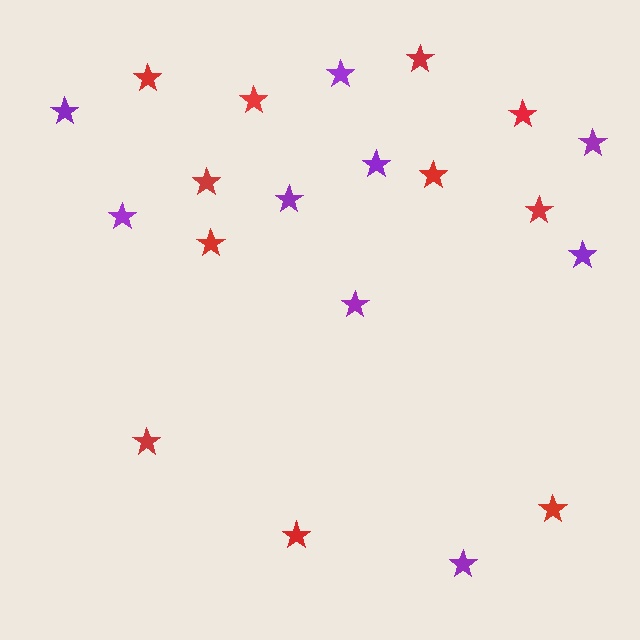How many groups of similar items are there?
There are 2 groups: one group of red stars (11) and one group of purple stars (9).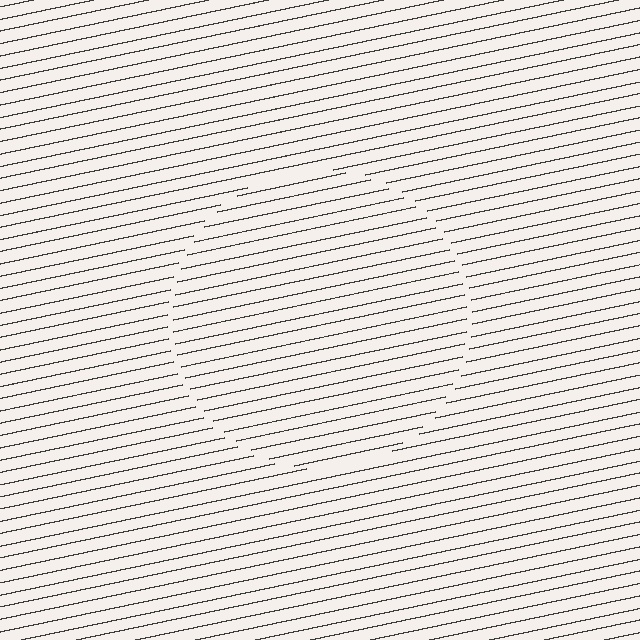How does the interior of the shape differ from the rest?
The interior of the shape contains the same grating, shifted by half a period — the contour is defined by the phase discontinuity where line-ends from the inner and outer gratings abut.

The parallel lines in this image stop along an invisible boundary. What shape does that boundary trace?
An illusory circle. The interior of the shape contains the same grating, shifted by half a period — the contour is defined by the phase discontinuity where line-ends from the inner and outer gratings abut.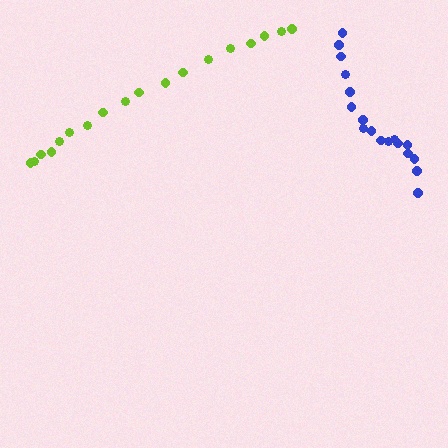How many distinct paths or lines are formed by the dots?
There are 2 distinct paths.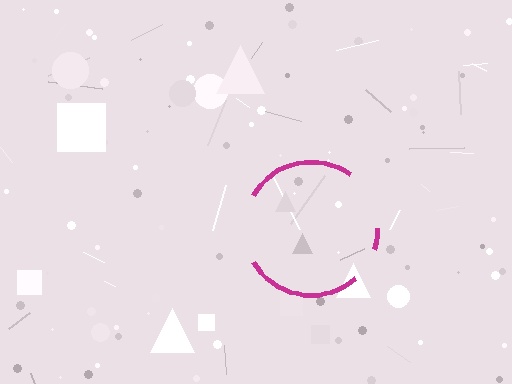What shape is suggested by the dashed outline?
The dashed outline suggests a circle.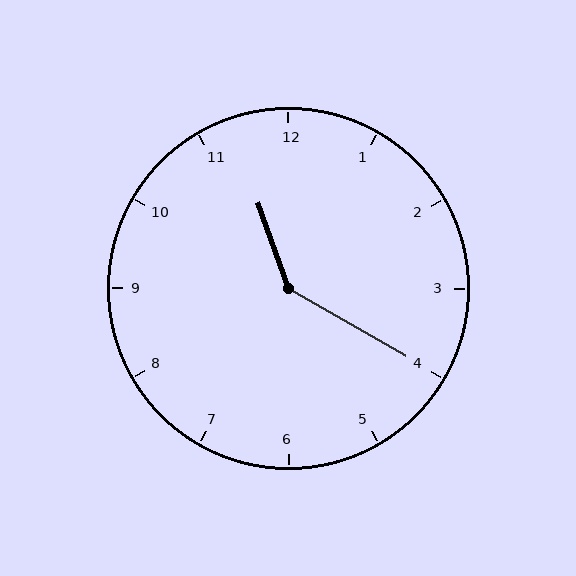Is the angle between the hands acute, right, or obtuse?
It is obtuse.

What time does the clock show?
11:20.